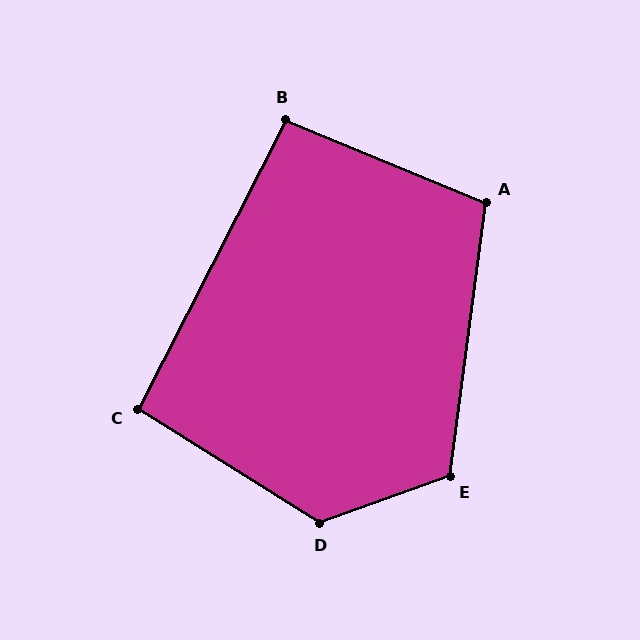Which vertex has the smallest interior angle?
B, at approximately 95 degrees.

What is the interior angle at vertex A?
Approximately 105 degrees (obtuse).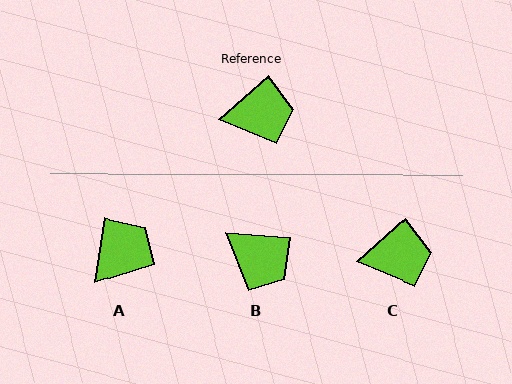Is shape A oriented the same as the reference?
No, it is off by about 40 degrees.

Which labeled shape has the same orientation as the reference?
C.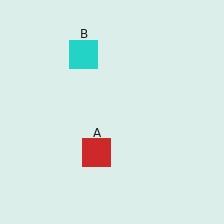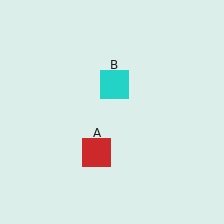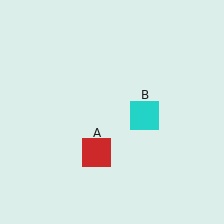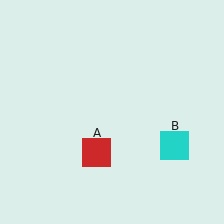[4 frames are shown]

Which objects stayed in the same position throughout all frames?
Red square (object A) remained stationary.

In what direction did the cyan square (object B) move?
The cyan square (object B) moved down and to the right.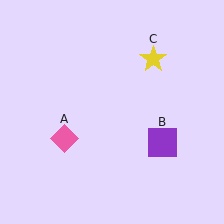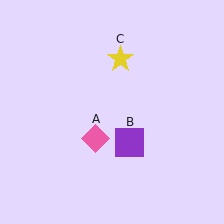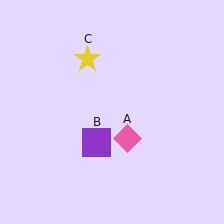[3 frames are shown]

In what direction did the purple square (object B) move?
The purple square (object B) moved left.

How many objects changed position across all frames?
3 objects changed position: pink diamond (object A), purple square (object B), yellow star (object C).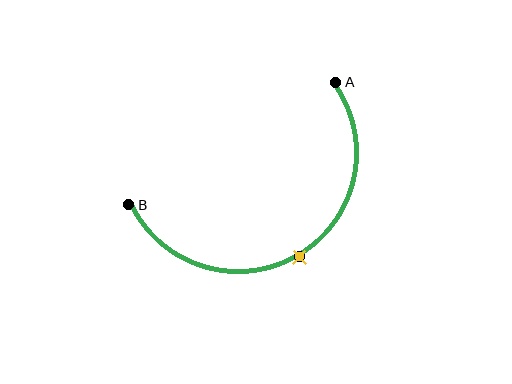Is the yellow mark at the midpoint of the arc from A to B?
Yes. The yellow mark lies on the arc at equal arc-length from both A and B — it is the arc midpoint.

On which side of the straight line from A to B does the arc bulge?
The arc bulges below the straight line connecting A and B.